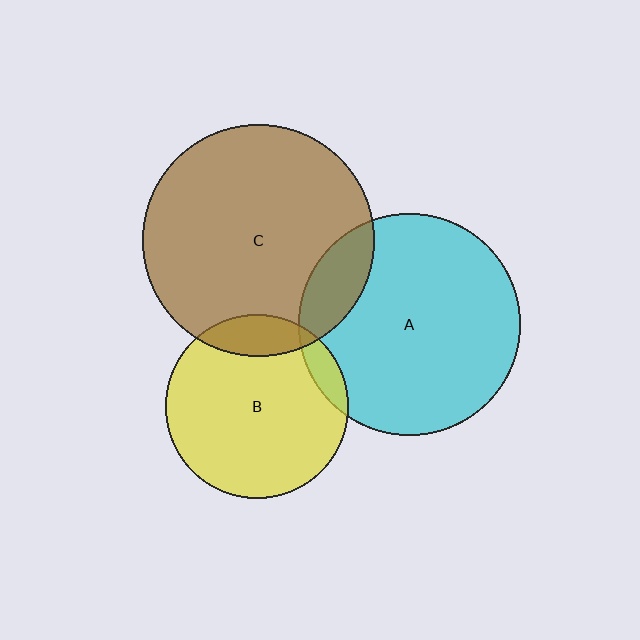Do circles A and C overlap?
Yes.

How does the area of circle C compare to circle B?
Approximately 1.6 times.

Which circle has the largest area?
Circle C (brown).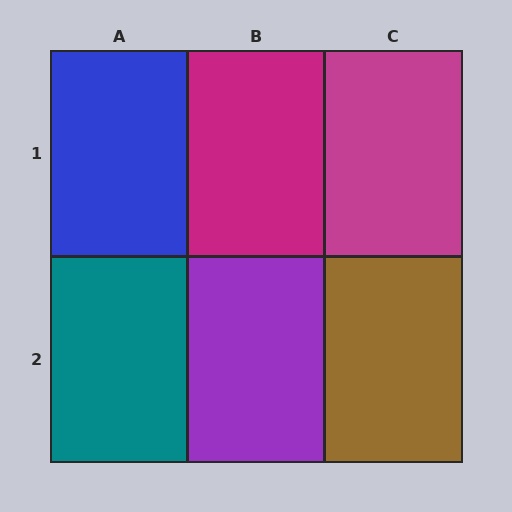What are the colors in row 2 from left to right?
Teal, purple, brown.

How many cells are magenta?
2 cells are magenta.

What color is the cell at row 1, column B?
Magenta.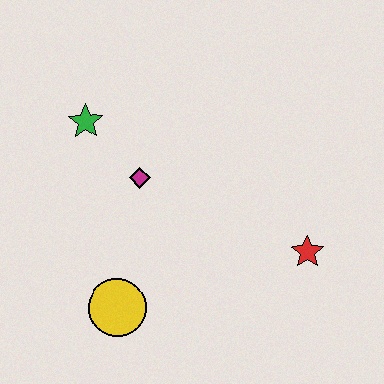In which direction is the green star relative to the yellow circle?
The green star is above the yellow circle.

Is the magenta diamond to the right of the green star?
Yes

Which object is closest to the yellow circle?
The magenta diamond is closest to the yellow circle.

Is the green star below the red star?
No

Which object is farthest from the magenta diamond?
The red star is farthest from the magenta diamond.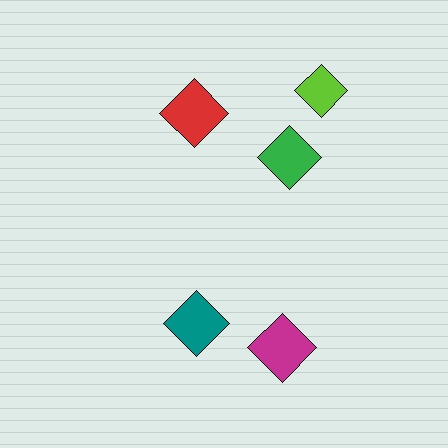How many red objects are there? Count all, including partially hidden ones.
There is 1 red object.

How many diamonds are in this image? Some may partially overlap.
There are 5 diamonds.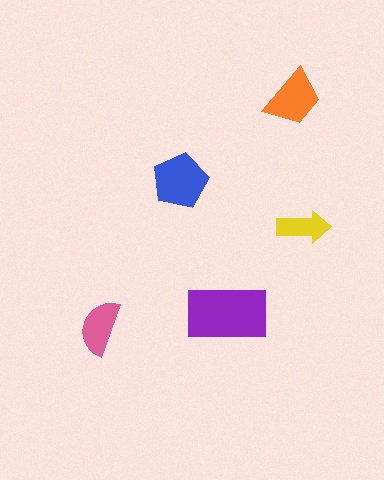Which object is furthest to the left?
The pink semicircle is leftmost.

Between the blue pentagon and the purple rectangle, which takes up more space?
The purple rectangle.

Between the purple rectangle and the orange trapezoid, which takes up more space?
The purple rectangle.